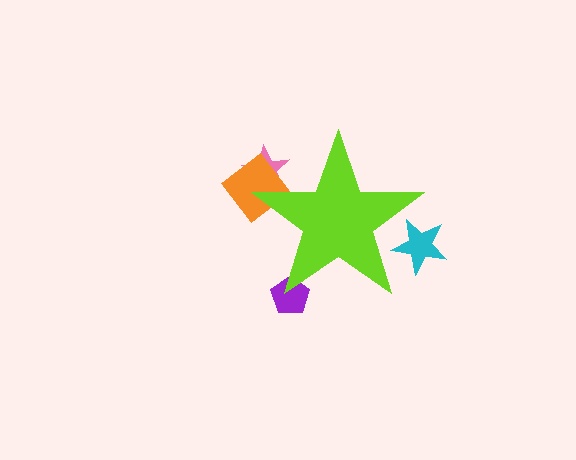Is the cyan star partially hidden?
Yes, the cyan star is partially hidden behind the lime star.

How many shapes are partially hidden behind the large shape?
4 shapes are partially hidden.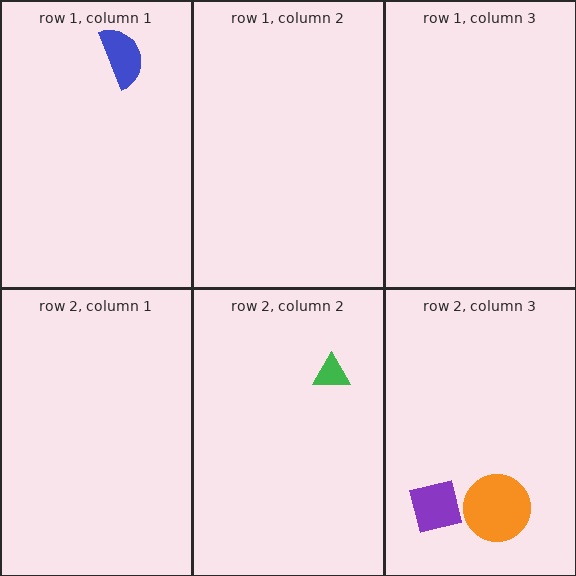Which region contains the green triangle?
The row 2, column 2 region.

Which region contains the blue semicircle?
The row 1, column 1 region.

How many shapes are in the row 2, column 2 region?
1.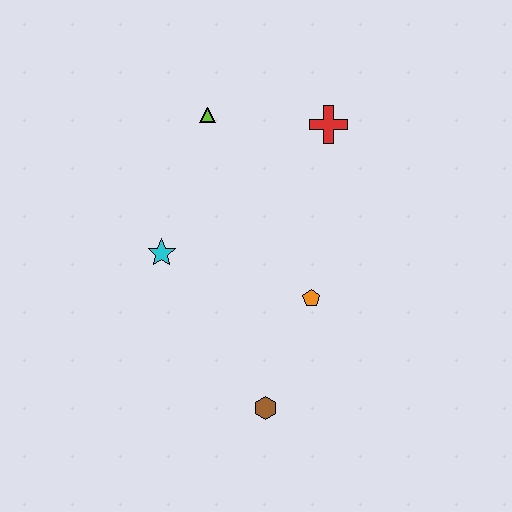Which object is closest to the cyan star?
The lime triangle is closest to the cyan star.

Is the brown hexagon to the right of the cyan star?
Yes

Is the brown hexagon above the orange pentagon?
No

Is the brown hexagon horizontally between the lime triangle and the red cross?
Yes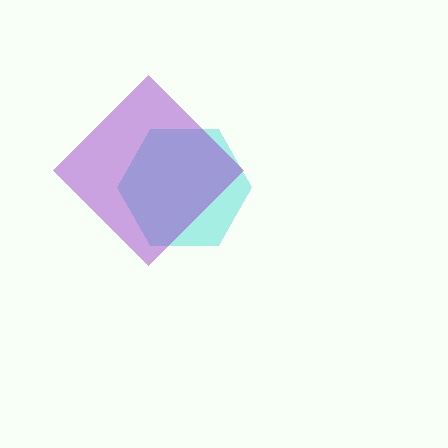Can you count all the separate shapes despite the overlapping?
Yes, there are 2 separate shapes.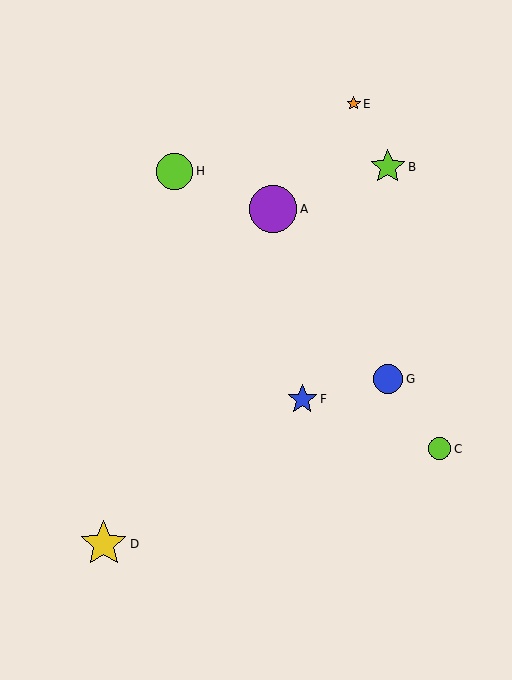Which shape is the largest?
The purple circle (labeled A) is the largest.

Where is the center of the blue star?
The center of the blue star is at (302, 399).